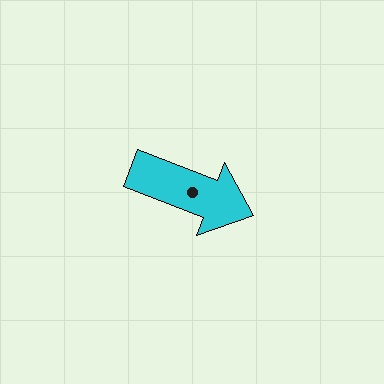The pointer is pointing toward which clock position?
Roughly 4 o'clock.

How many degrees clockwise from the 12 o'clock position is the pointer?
Approximately 111 degrees.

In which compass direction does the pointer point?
East.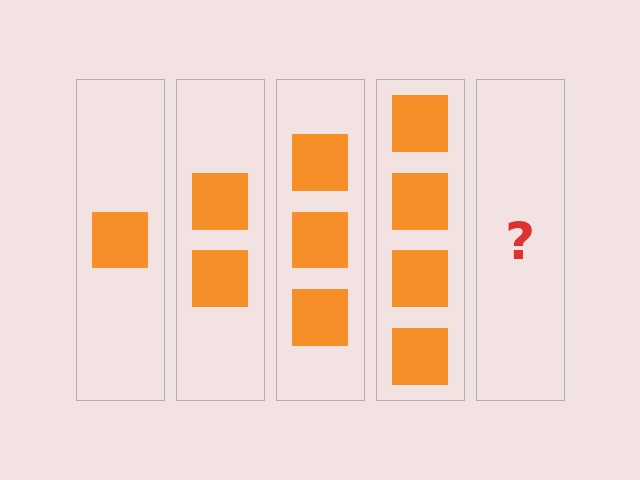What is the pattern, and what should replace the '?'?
The pattern is that each step adds one more square. The '?' should be 5 squares.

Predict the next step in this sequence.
The next step is 5 squares.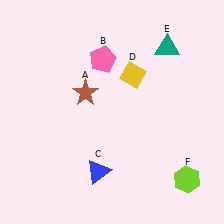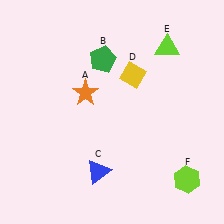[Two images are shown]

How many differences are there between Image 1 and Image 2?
There are 3 differences between the two images.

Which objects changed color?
A changed from brown to orange. B changed from pink to green. E changed from teal to lime.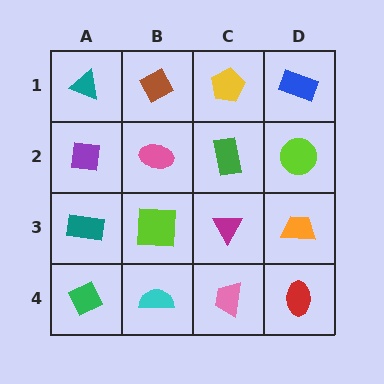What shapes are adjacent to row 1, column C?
A green rectangle (row 2, column C), a brown diamond (row 1, column B), a blue rectangle (row 1, column D).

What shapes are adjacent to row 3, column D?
A lime circle (row 2, column D), a red ellipse (row 4, column D), a magenta triangle (row 3, column C).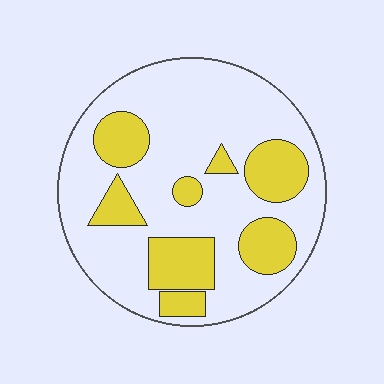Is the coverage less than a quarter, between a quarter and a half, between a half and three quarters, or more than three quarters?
Between a quarter and a half.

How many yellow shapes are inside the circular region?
8.